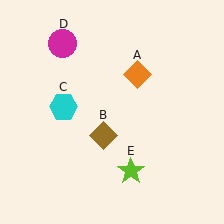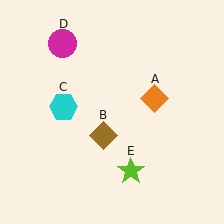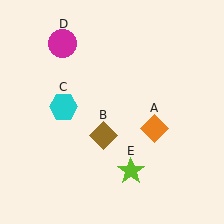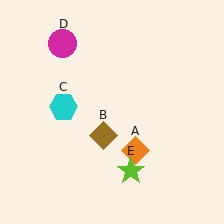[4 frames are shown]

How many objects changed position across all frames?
1 object changed position: orange diamond (object A).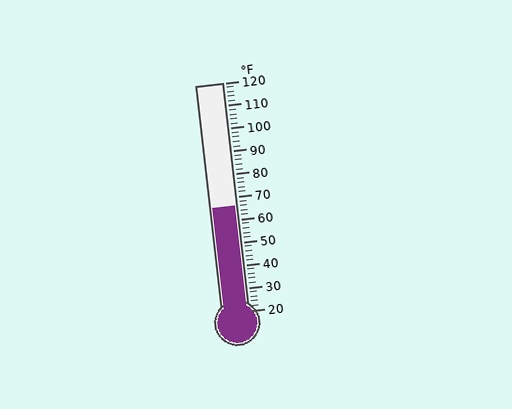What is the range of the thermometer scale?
The thermometer scale ranges from 20°F to 120°F.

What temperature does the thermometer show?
The thermometer shows approximately 66°F.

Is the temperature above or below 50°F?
The temperature is above 50°F.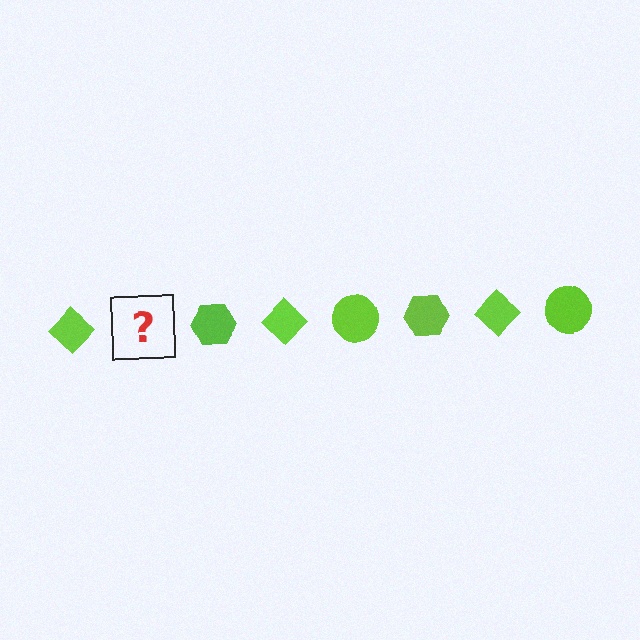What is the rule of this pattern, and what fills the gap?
The rule is that the pattern cycles through diamond, circle, hexagon shapes in lime. The gap should be filled with a lime circle.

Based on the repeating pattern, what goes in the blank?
The blank should be a lime circle.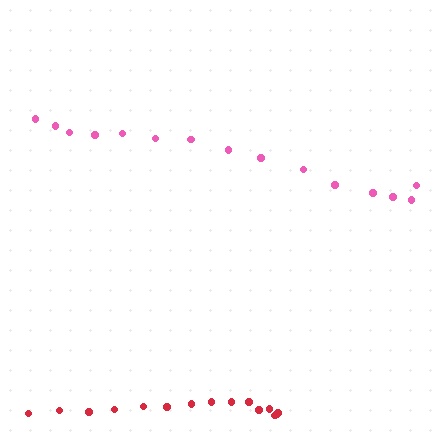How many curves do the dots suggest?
There are 2 distinct paths.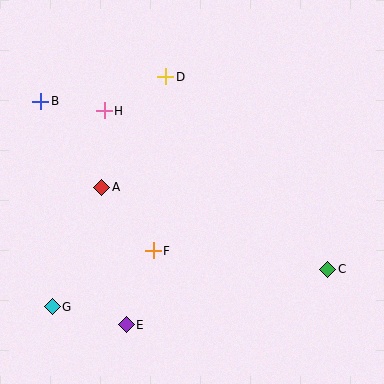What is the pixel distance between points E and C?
The distance between E and C is 209 pixels.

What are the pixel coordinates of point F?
Point F is at (153, 251).